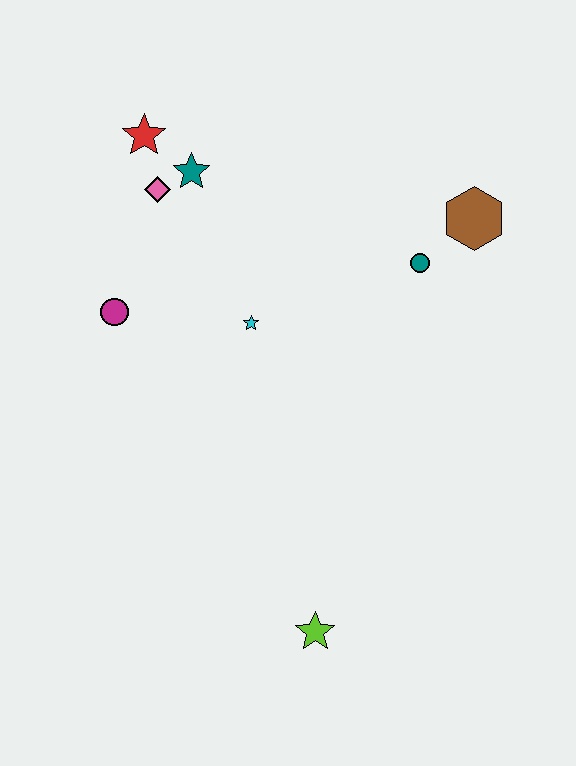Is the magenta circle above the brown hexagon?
No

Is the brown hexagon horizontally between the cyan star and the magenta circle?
No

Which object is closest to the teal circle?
The brown hexagon is closest to the teal circle.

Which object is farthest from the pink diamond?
The lime star is farthest from the pink diamond.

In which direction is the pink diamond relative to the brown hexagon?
The pink diamond is to the left of the brown hexagon.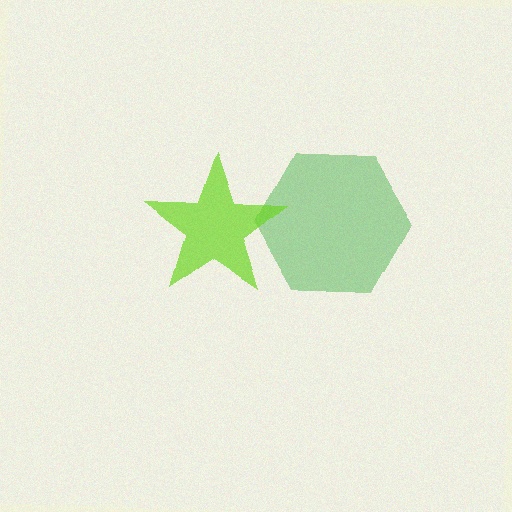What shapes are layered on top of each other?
The layered shapes are: a green hexagon, a lime star.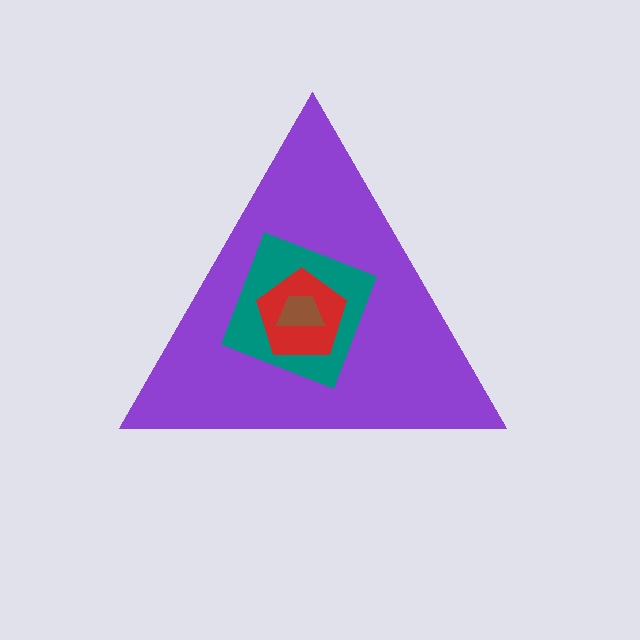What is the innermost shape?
The brown trapezoid.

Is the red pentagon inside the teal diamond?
Yes.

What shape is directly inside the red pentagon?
The brown trapezoid.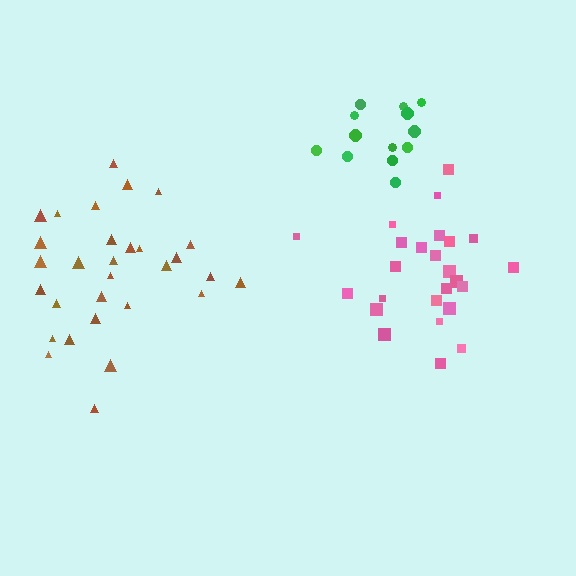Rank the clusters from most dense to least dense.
green, pink, brown.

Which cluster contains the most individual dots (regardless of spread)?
Brown (32).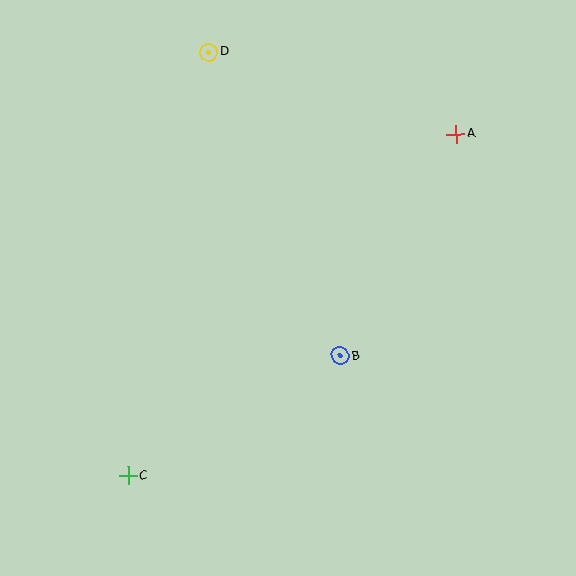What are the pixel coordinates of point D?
Point D is at (209, 52).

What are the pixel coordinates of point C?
Point C is at (128, 476).